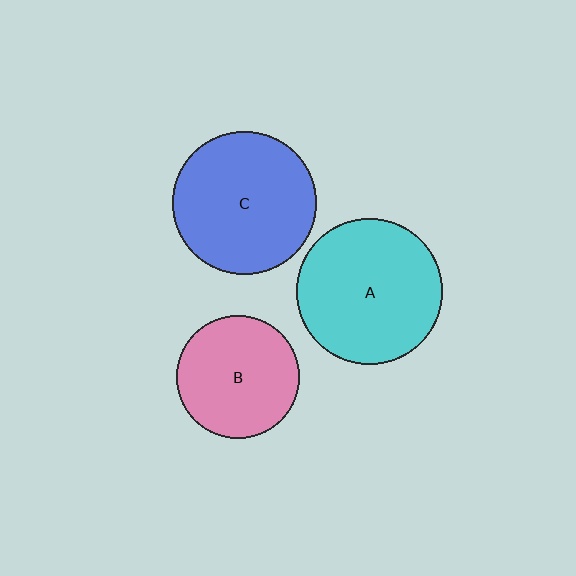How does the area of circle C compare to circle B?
Approximately 1.4 times.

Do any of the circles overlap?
No, none of the circles overlap.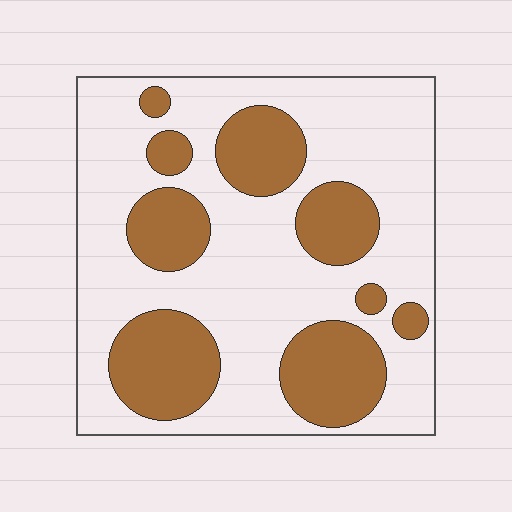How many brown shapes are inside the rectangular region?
9.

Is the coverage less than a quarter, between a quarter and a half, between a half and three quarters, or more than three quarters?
Between a quarter and a half.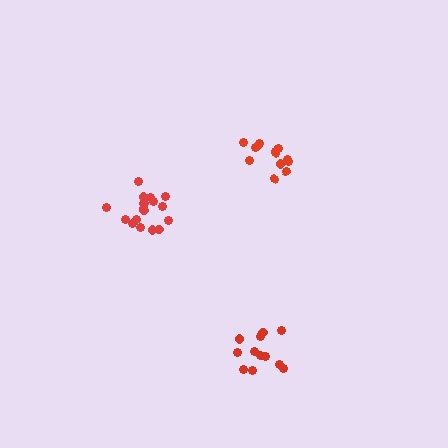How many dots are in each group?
Group 1: 13 dots, Group 2: 12 dots, Group 3: 18 dots (43 total).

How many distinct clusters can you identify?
There are 3 distinct clusters.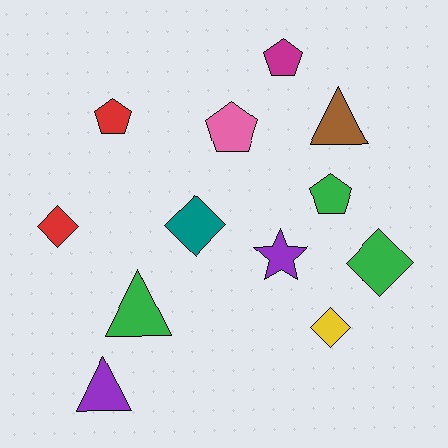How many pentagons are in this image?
There are 4 pentagons.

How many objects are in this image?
There are 12 objects.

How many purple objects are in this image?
There are 2 purple objects.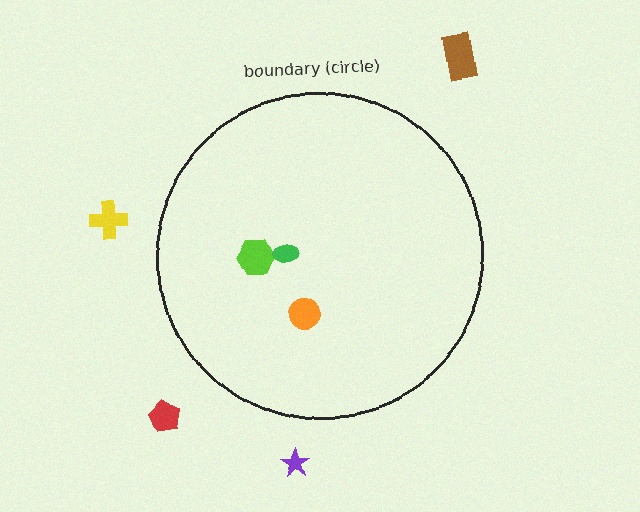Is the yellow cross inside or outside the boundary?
Outside.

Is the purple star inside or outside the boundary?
Outside.